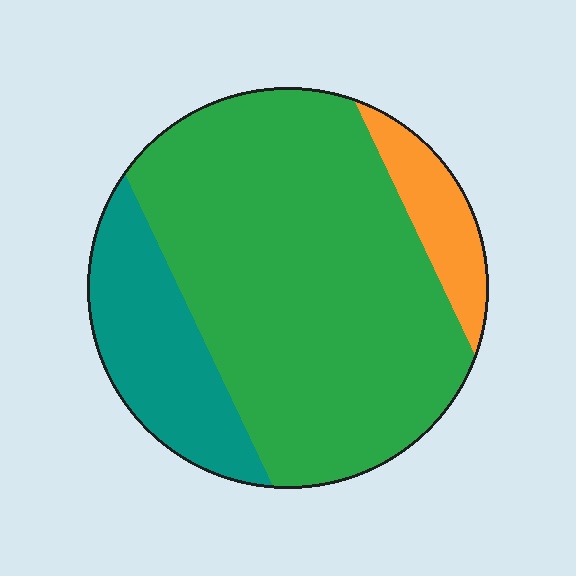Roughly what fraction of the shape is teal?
Teal covers about 20% of the shape.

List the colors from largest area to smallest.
From largest to smallest: green, teal, orange.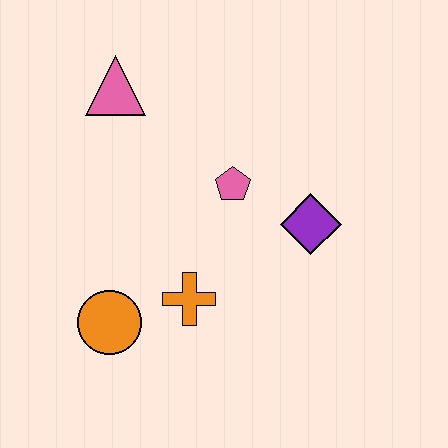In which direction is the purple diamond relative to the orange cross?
The purple diamond is to the right of the orange cross.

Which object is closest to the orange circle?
The orange cross is closest to the orange circle.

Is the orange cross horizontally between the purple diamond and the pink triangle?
Yes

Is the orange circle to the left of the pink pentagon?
Yes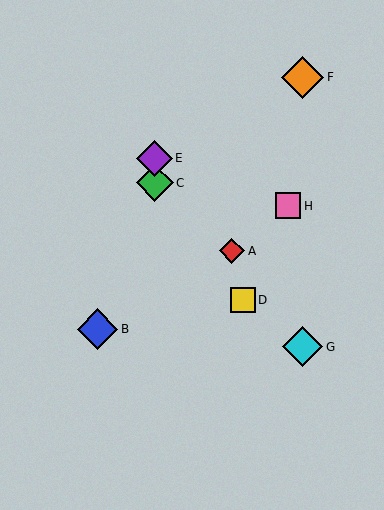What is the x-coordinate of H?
Object H is at x≈288.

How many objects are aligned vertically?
2 objects (C, E) are aligned vertically.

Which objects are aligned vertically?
Objects C, E are aligned vertically.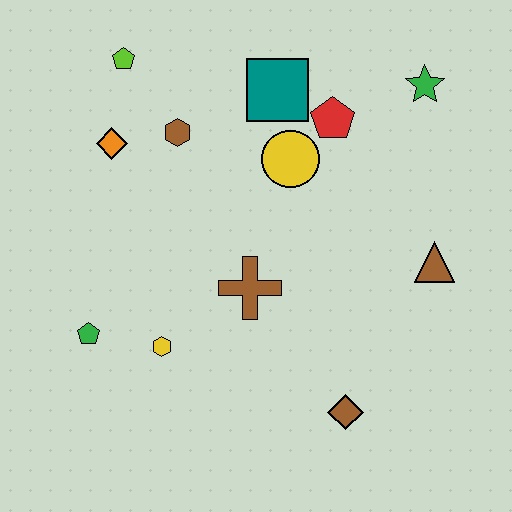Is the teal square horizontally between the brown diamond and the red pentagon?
No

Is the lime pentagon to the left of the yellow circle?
Yes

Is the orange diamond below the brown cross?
No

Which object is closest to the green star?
The red pentagon is closest to the green star.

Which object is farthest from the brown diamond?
The lime pentagon is farthest from the brown diamond.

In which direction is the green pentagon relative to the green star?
The green pentagon is to the left of the green star.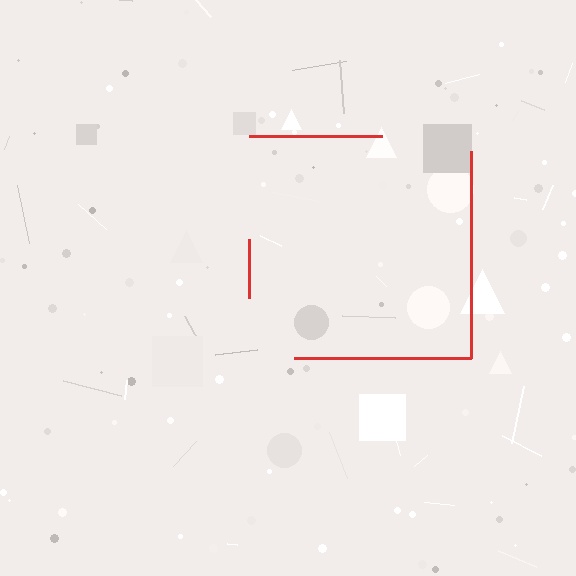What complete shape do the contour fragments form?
The contour fragments form a square.